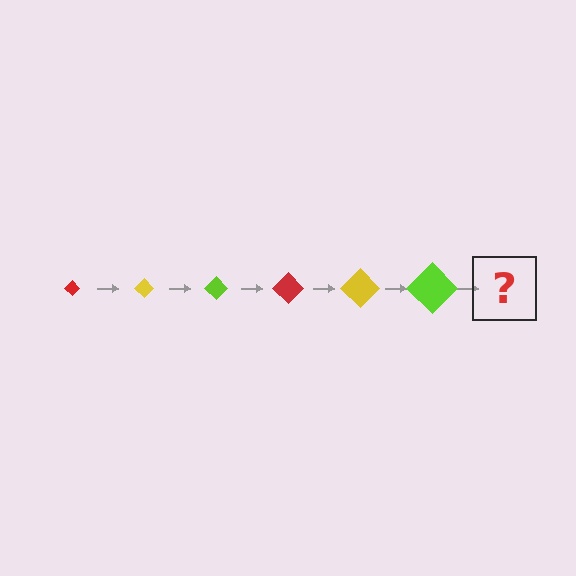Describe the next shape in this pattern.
It should be a red diamond, larger than the previous one.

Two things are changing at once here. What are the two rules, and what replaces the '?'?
The two rules are that the diamond grows larger each step and the color cycles through red, yellow, and lime. The '?' should be a red diamond, larger than the previous one.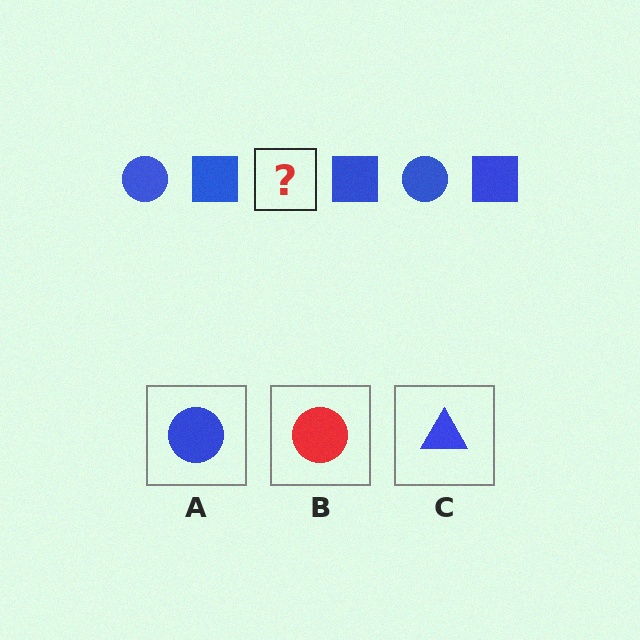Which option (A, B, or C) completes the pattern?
A.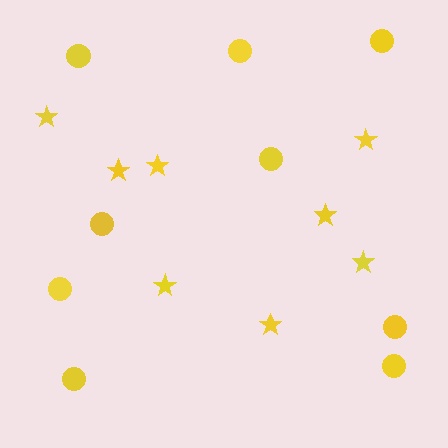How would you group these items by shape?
There are 2 groups: one group of stars (8) and one group of circles (9).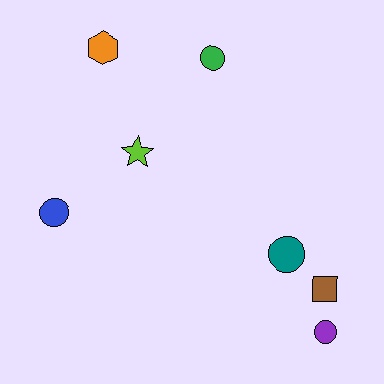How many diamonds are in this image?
There are no diamonds.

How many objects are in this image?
There are 7 objects.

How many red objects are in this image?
There are no red objects.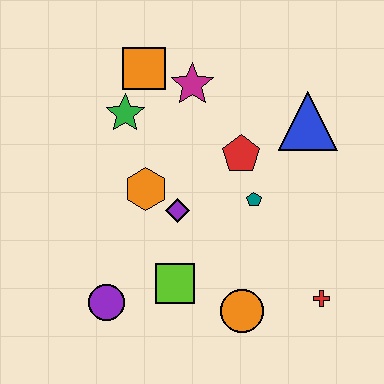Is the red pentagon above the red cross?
Yes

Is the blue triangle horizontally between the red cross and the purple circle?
Yes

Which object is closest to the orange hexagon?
The purple diamond is closest to the orange hexagon.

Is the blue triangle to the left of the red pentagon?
No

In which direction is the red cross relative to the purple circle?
The red cross is to the right of the purple circle.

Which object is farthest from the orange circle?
The orange square is farthest from the orange circle.